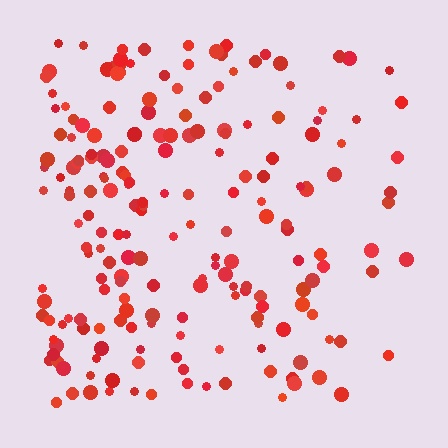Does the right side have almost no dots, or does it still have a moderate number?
Still a moderate number, just noticeably fewer than the left.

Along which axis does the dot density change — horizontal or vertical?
Horizontal.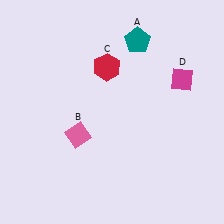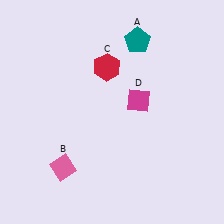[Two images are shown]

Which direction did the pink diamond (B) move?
The pink diamond (B) moved down.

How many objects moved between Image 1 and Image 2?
2 objects moved between the two images.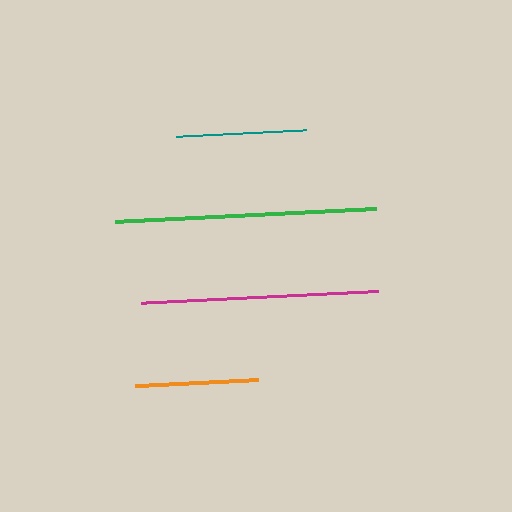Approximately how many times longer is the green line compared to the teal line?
The green line is approximately 2.0 times the length of the teal line.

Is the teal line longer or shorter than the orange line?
The teal line is longer than the orange line.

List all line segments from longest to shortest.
From longest to shortest: green, magenta, teal, orange.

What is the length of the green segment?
The green segment is approximately 261 pixels long.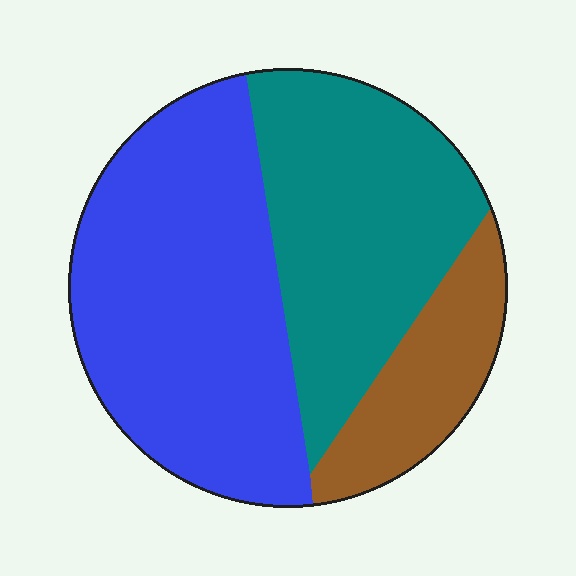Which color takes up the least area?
Brown, at roughly 15%.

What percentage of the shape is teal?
Teal covers 36% of the shape.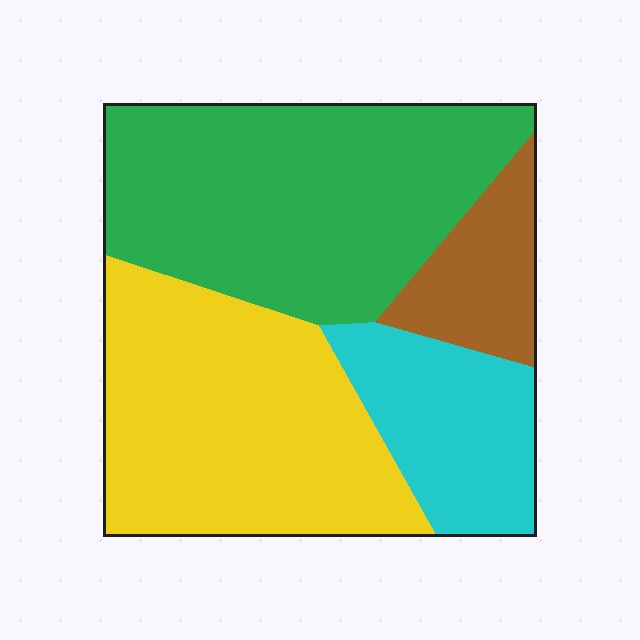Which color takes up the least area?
Brown, at roughly 10%.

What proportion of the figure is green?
Green takes up about three eighths (3/8) of the figure.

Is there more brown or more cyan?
Cyan.